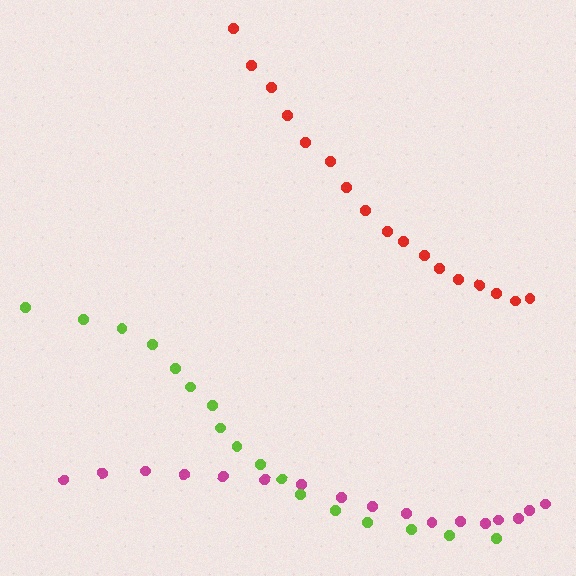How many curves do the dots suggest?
There are 3 distinct paths.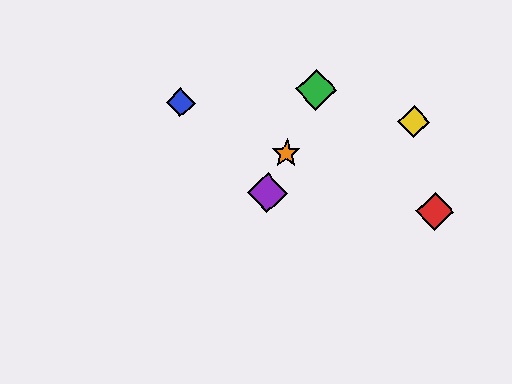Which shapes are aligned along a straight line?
The green diamond, the purple diamond, the orange star are aligned along a straight line.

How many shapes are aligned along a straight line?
3 shapes (the green diamond, the purple diamond, the orange star) are aligned along a straight line.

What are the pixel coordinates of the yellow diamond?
The yellow diamond is at (414, 121).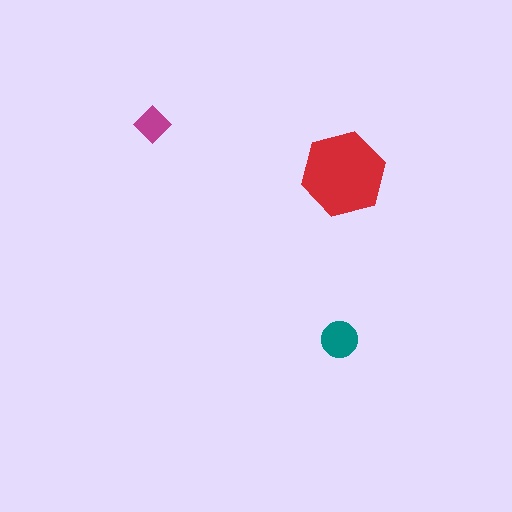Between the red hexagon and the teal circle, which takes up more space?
The red hexagon.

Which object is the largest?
The red hexagon.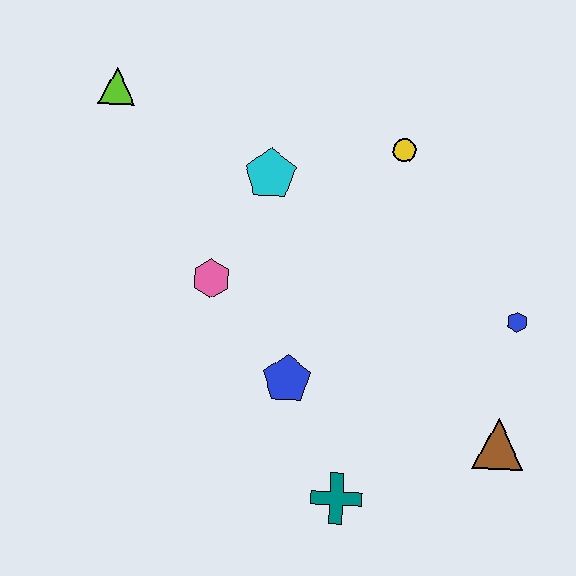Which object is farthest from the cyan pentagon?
The brown triangle is farthest from the cyan pentagon.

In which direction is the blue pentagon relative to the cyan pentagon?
The blue pentagon is below the cyan pentagon.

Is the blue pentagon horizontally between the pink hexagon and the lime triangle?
No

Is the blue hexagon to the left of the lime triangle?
No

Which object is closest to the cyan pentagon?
The pink hexagon is closest to the cyan pentagon.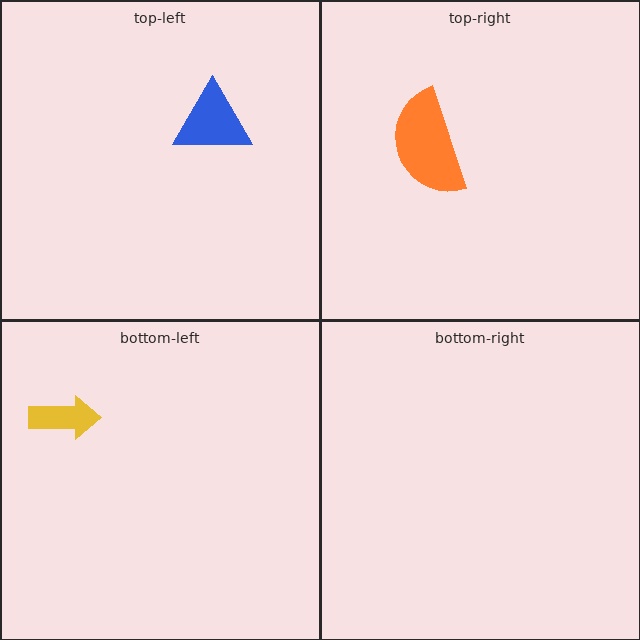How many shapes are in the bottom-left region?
1.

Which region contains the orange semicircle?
The top-right region.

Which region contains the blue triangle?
The top-left region.